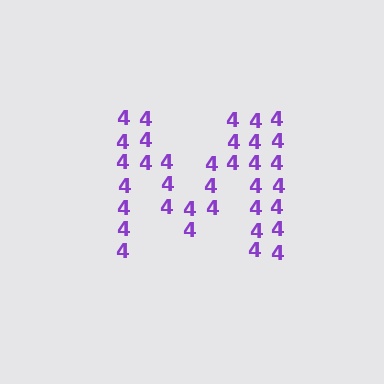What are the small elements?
The small elements are digit 4's.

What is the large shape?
The large shape is the letter M.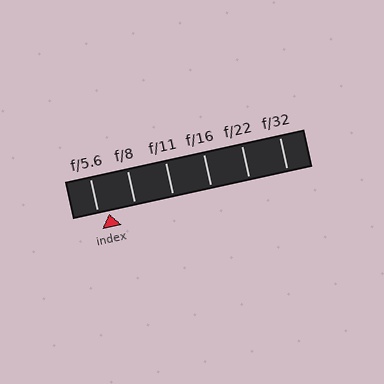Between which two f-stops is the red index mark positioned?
The index mark is between f/5.6 and f/8.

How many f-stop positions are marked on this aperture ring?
There are 6 f-stop positions marked.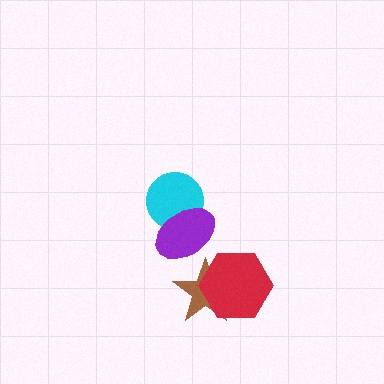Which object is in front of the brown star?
The red hexagon is in front of the brown star.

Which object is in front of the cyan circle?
The purple ellipse is in front of the cyan circle.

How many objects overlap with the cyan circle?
1 object overlaps with the cyan circle.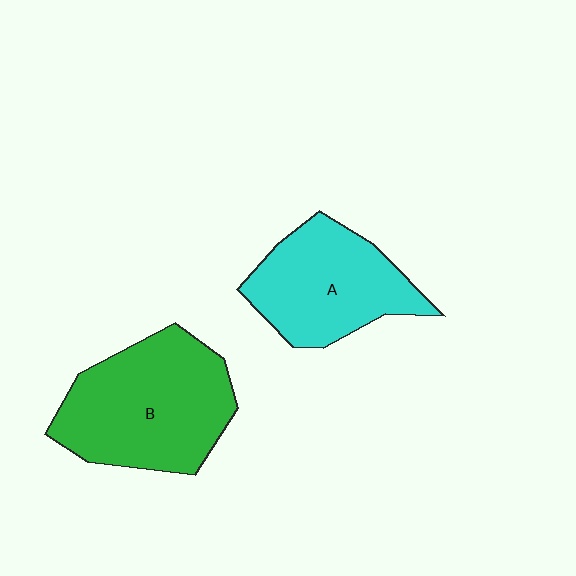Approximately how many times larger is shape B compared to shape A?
Approximately 1.3 times.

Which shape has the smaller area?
Shape A (cyan).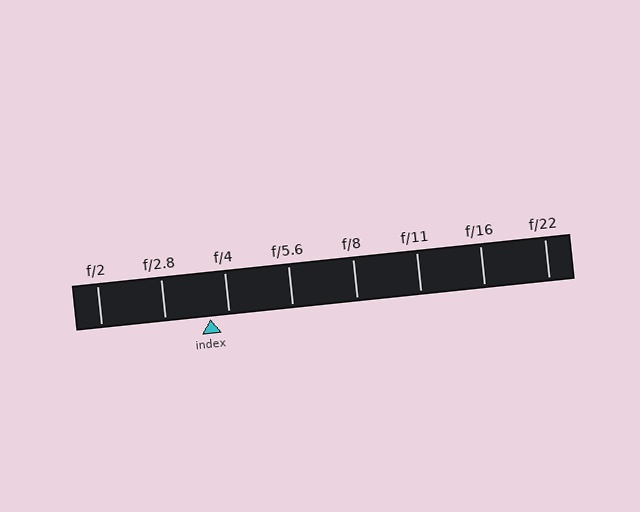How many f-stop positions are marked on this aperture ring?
There are 8 f-stop positions marked.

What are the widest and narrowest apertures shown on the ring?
The widest aperture shown is f/2 and the narrowest is f/22.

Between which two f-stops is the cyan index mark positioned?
The index mark is between f/2.8 and f/4.